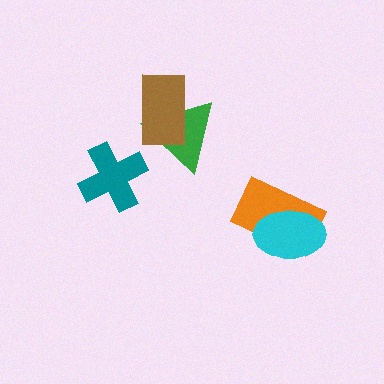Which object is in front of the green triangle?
The brown rectangle is in front of the green triangle.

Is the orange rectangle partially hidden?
Yes, it is partially covered by another shape.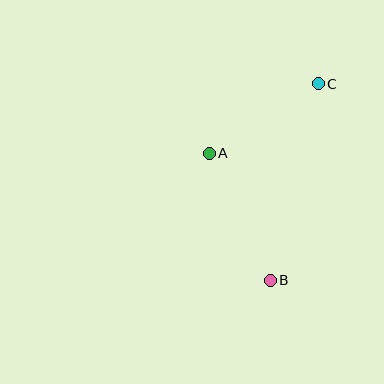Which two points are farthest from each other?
Points B and C are farthest from each other.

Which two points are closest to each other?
Points A and C are closest to each other.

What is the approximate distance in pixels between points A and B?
The distance between A and B is approximately 141 pixels.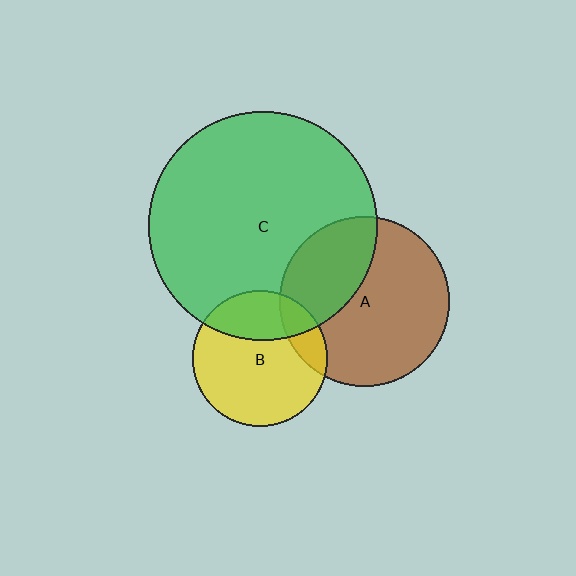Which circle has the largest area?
Circle C (green).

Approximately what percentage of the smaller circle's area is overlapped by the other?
Approximately 15%.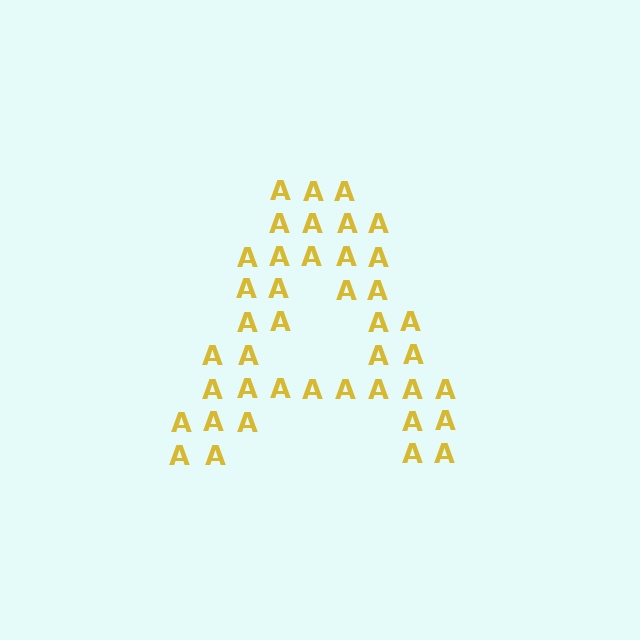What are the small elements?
The small elements are letter A's.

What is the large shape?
The large shape is the letter A.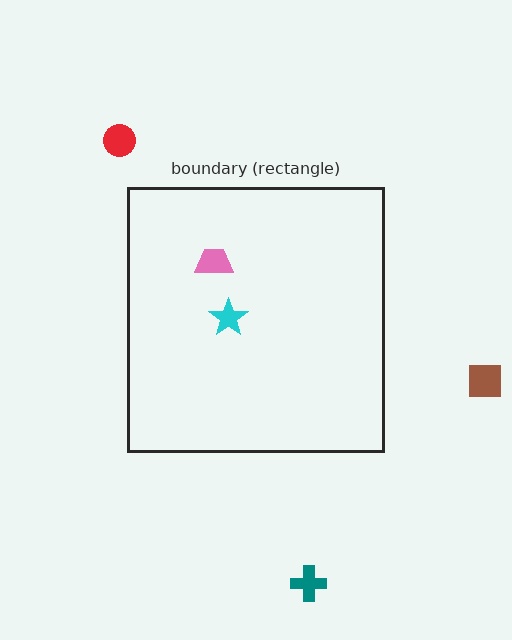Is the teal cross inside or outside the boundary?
Outside.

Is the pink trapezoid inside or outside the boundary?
Inside.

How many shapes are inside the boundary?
2 inside, 3 outside.